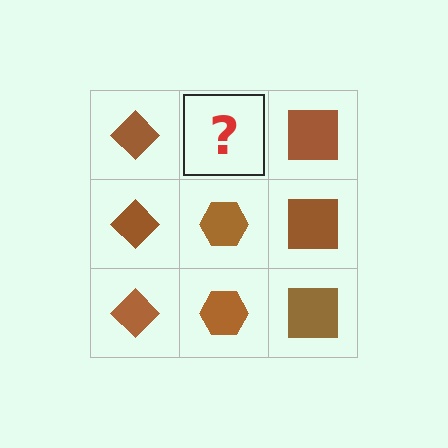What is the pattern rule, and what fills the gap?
The rule is that each column has a consistent shape. The gap should be filled with a brown hexagon.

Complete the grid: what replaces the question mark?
The question mark should be replaced with a brown hexagon.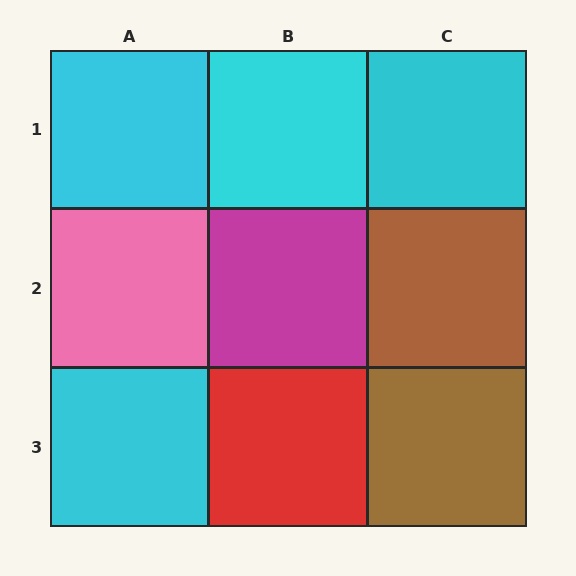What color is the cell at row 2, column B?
Magenta.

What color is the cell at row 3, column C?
Brown.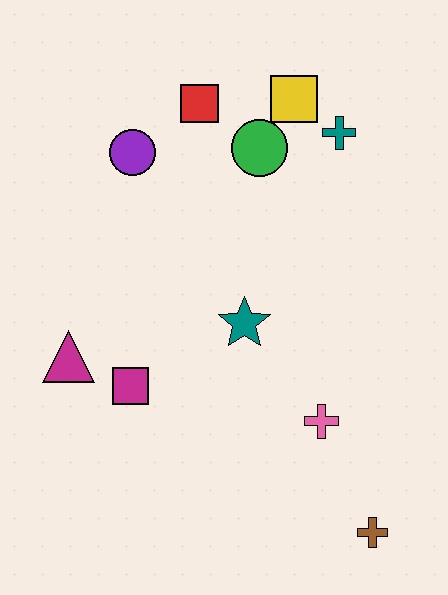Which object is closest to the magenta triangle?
The magenta square is closest to the magenta triangle.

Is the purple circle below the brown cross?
No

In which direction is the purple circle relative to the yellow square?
The purple circle is to the left of the yellow square.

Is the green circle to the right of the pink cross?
No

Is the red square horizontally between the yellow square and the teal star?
No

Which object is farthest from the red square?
The brown cross is farthest from the red square.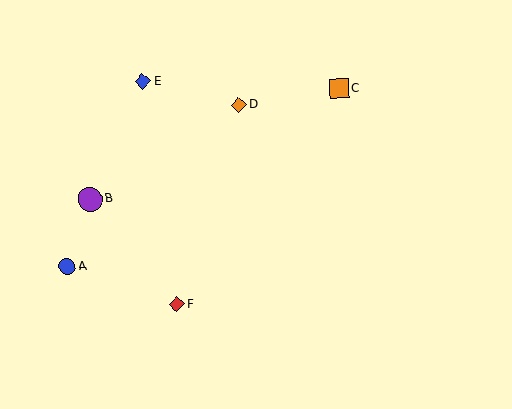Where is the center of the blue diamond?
The center of the blue diamond is at (143, 82).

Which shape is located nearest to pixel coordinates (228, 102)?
The orange diamond (labeled D) at (238, 105) is nearest to that location.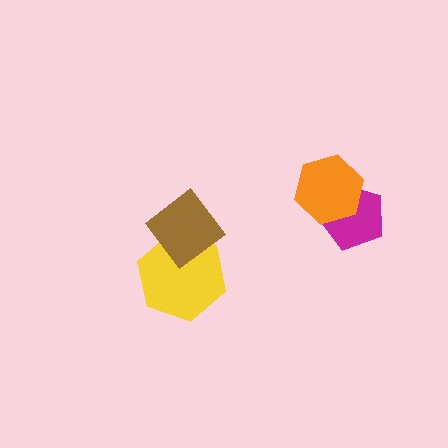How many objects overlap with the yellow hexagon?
1 object overlaps with the yellow hexagon.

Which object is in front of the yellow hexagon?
The brown diamond is in front of the yellow hexagon.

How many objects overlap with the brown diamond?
1 object overlaps with the brown diamond.